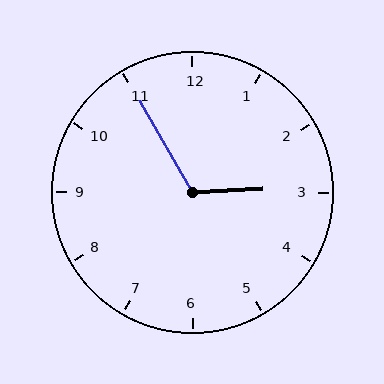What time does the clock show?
2:55.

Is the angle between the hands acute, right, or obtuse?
It is obtuse.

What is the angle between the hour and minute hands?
Approximately 118 degrees.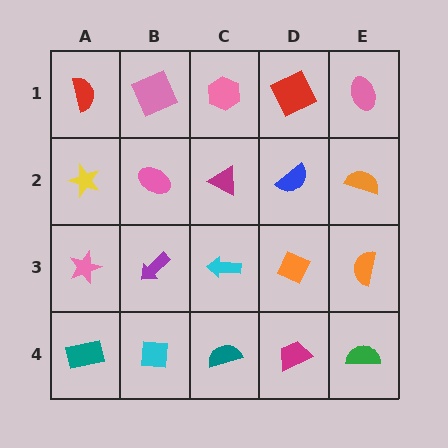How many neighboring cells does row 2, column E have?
3.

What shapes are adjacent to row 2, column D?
A red square (row 1, column D), an orange diamond (row 3, column D), a magenta triangle (row 2, column C), an orange semicircle (row 2, column E).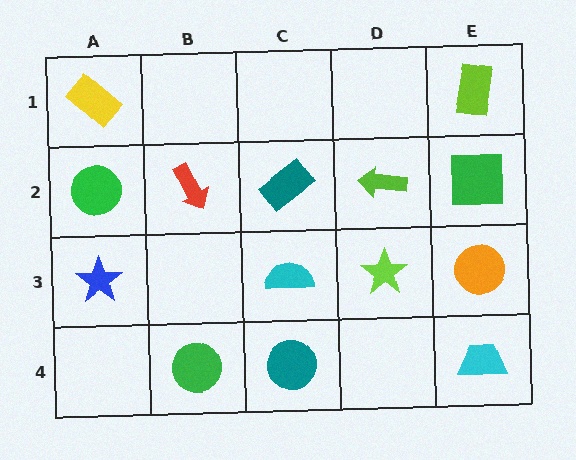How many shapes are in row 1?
2 shapes.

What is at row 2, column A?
A green circle.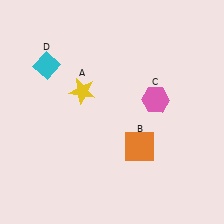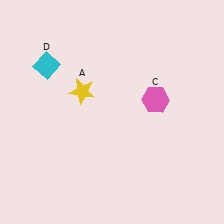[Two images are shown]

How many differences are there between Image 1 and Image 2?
There is 1 difference between the two images.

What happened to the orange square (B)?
The orange square (B) was removed in Image 2. It was in the bottom-right area of Image 1.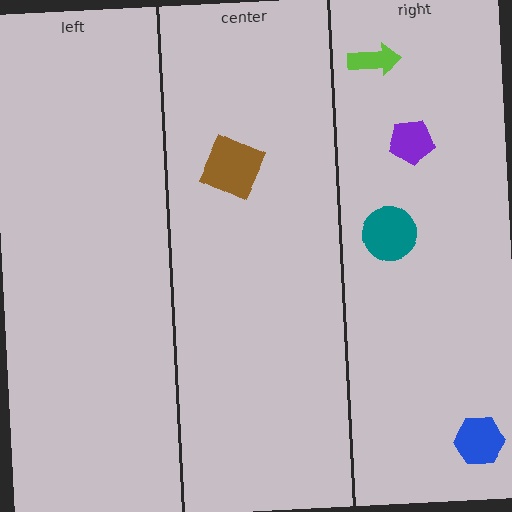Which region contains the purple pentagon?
The right region.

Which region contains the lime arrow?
The right region.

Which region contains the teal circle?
The right region.